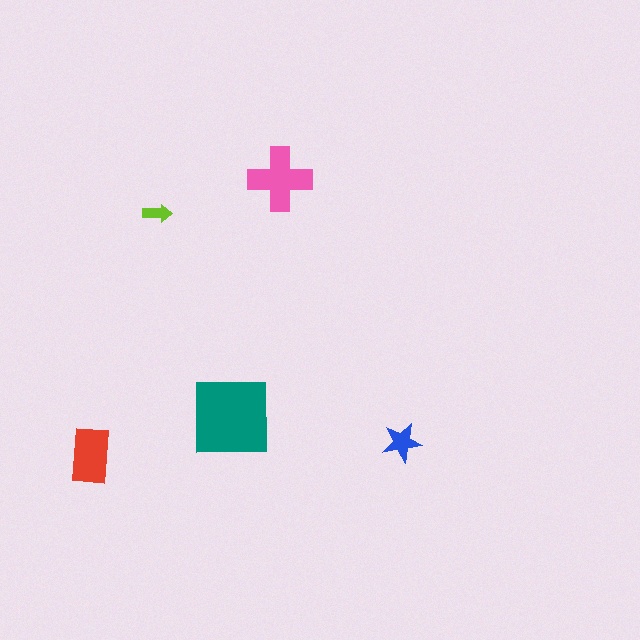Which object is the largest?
The teal square.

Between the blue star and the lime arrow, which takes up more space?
The blue star.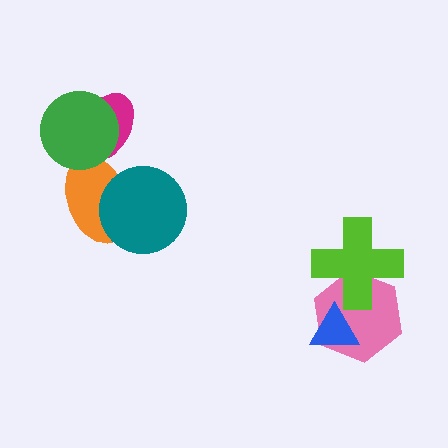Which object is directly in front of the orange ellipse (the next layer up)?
The teal circle is directly in front of the orange ellipse.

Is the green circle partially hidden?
No, no other shape covers it.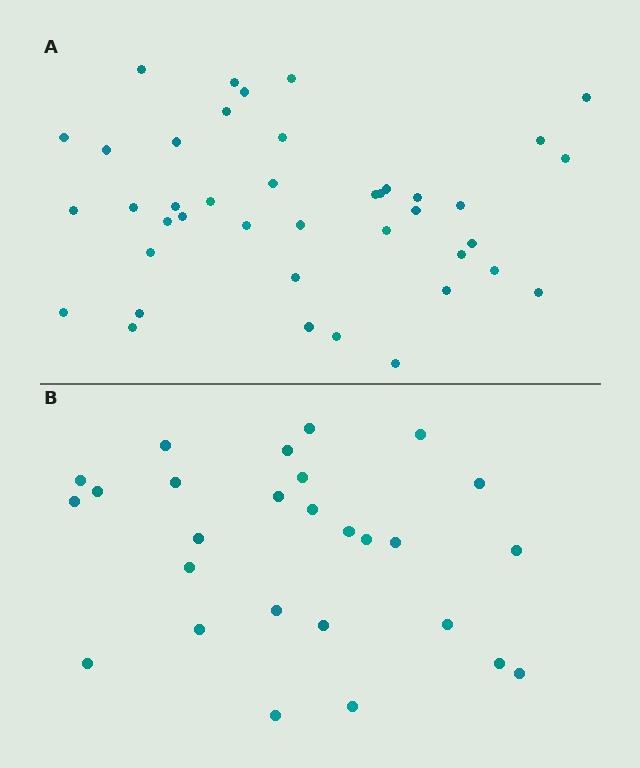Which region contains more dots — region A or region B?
Region A (the top region) has more dots.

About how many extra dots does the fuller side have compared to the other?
Region A has approximately 15 more dots than region B.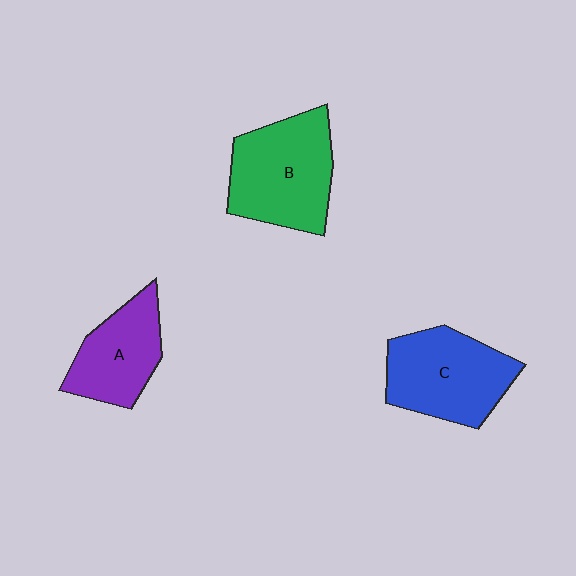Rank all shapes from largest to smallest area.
From largest to smallest: B (green), C (blue), A (purple).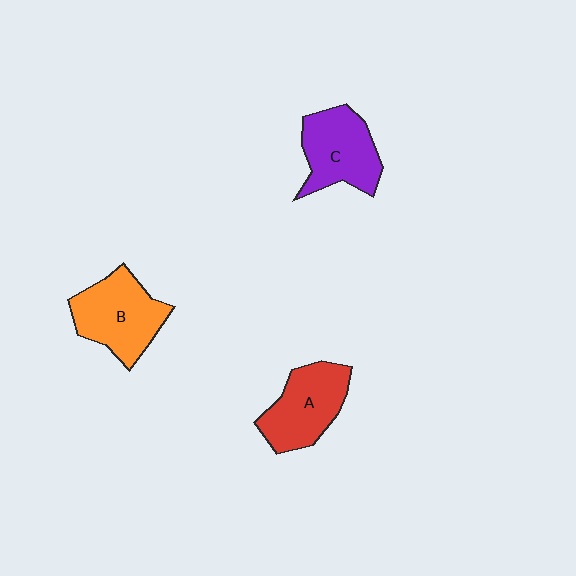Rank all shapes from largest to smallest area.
From largest to smallest: B (orange), C (purple), A (red).